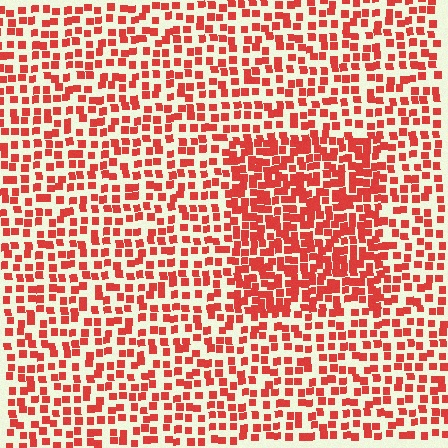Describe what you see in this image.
The image contains small red elements arranged at two different densities. A rectangle-shaped region is visible where the elements are more densely packed than the surrounding area.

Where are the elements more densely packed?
The elements are more densely packed inside the rectangle boundary.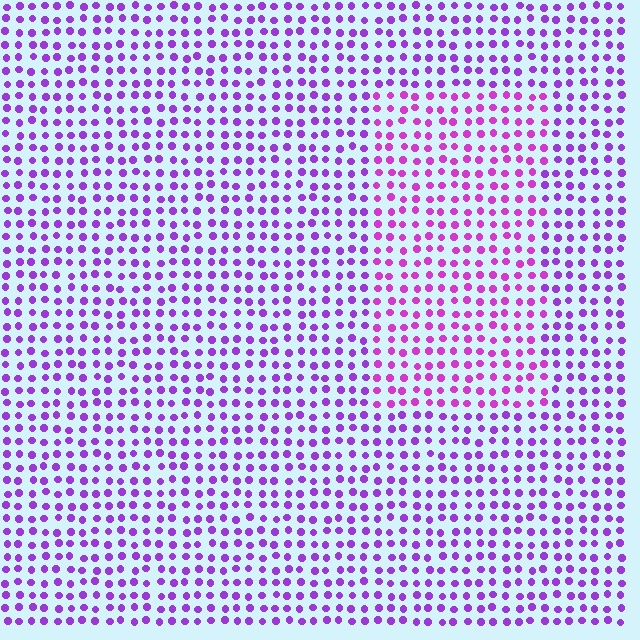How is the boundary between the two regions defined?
The boundary is defined purely by a slight shift in hue (about 25 degrees). Spacing, size, and orientation are identical on both sides.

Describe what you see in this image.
The image is filled with small purple elements in a uniform arrangement. A rectangle-shaped region is visible where the elements are tinted to a slightly different hue, forming a subtle color boundary.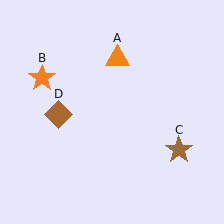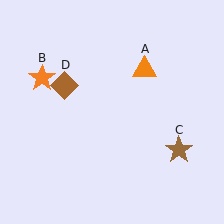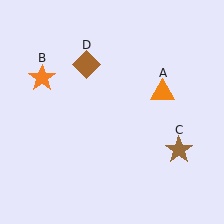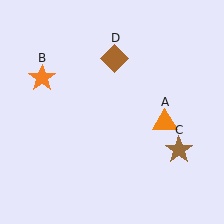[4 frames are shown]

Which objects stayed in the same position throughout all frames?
Orange star (object B) and brown star (object C) remained stationary.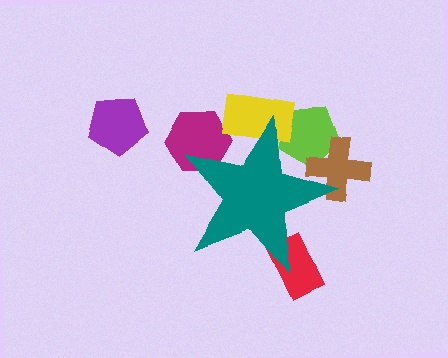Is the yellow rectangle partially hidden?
Yes, the yellow rectangle is partially hidden behind the teal star.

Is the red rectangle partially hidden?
Yes, the red rectangle is partially hidden behind the teal star.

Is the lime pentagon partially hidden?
Yes, the lime pentagon is partially hidden behind the teal star.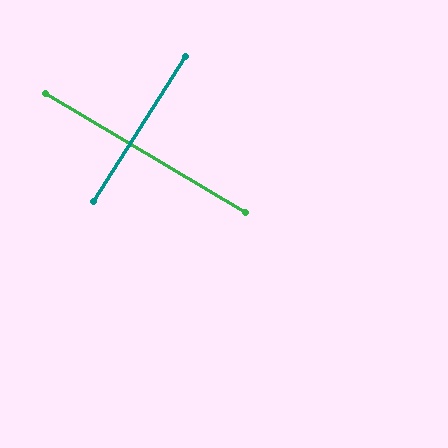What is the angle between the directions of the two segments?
Approximately 89 degrees.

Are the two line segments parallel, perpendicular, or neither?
Perpendicular — they meet at approximately 89°.